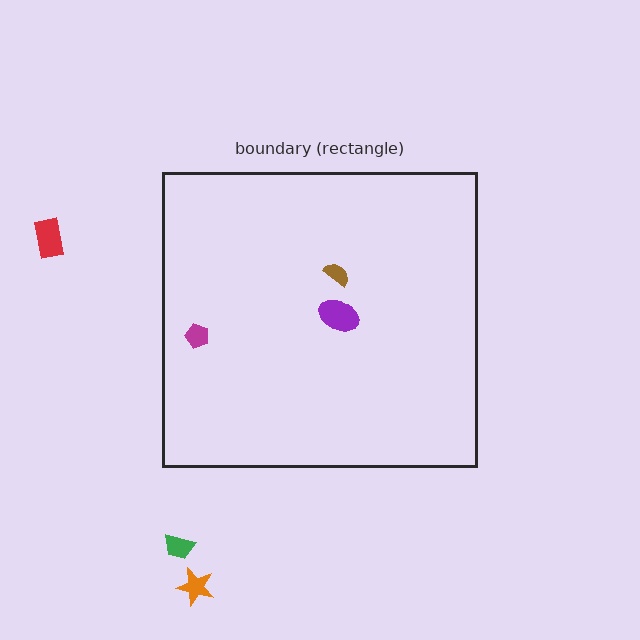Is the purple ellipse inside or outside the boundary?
Inside.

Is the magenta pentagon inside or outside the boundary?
Inside.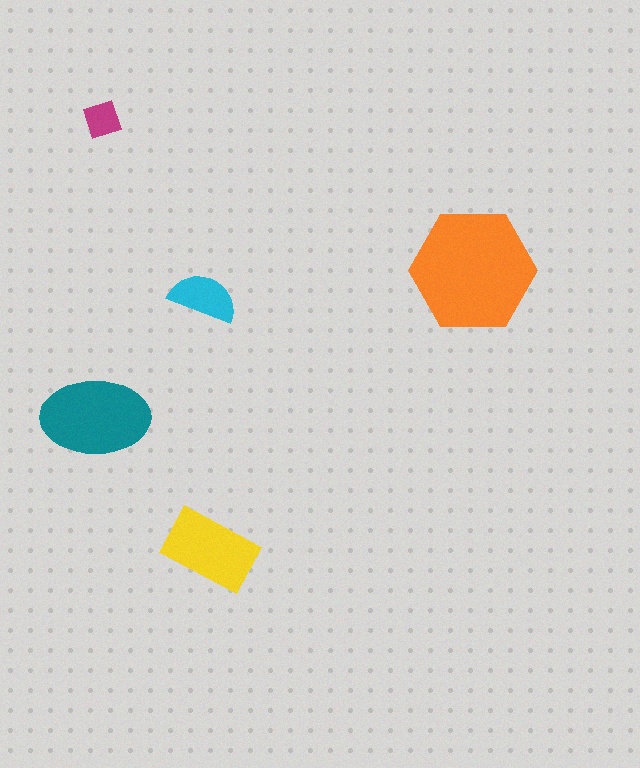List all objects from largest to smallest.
The orange hexagon, the teal ellipse, the yellow rectangle, the cyan semicircle, the magenta diamond.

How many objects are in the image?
There are 5 objects in the image.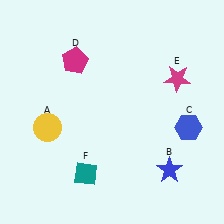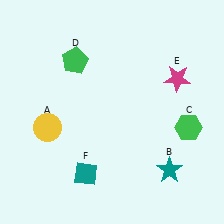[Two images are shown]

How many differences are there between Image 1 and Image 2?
There are 3 differences between the two images.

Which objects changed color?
B changed from blue to teal. C changed from blue to green. D changed from magenta to green.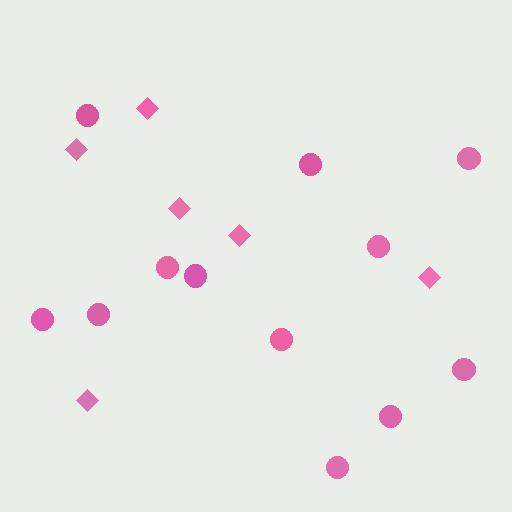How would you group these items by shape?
There are 2 groups: one group of circles (12) and one group of diamonds (6).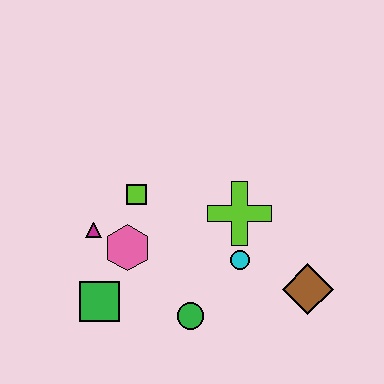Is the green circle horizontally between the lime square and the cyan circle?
Yes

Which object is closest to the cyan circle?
The lime cross is closest to the cyan circle.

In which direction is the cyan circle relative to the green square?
The cyan circle is to the right of the green square.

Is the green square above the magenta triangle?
No